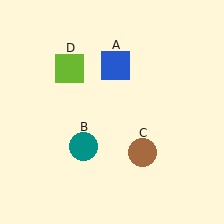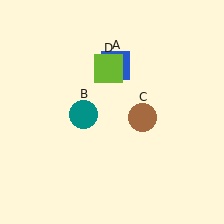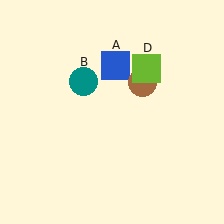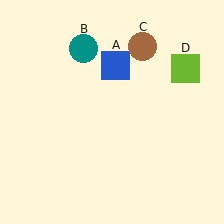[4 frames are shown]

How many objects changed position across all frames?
3 objects changed position: teal circle (object B), brown circle (object C), lime square (object D).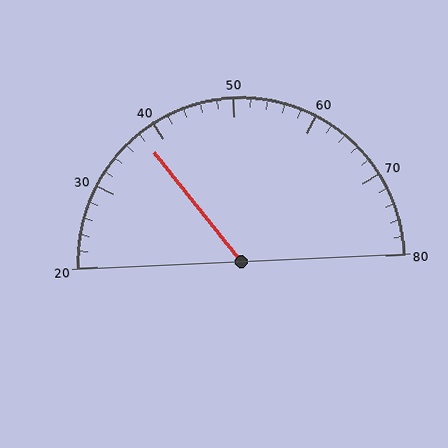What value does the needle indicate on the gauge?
The needle indicates approximately 38.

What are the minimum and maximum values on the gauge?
The gauge ranges from 20 to 80.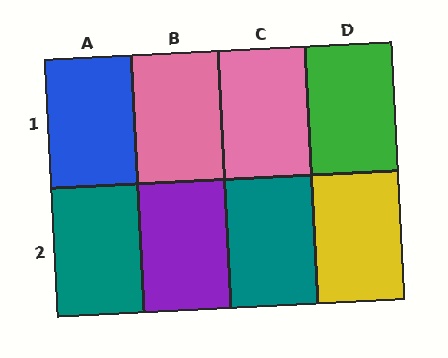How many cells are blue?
1 cell is blue.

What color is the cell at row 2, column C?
Teal.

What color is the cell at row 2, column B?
Purple.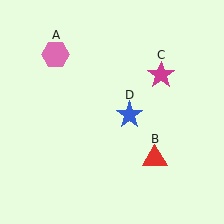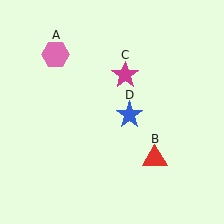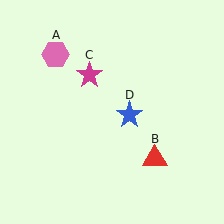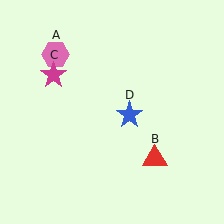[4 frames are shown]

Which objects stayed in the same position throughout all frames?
Pink hexagon (object A) and red triangle (object B) and blue star (object D) remained stationary.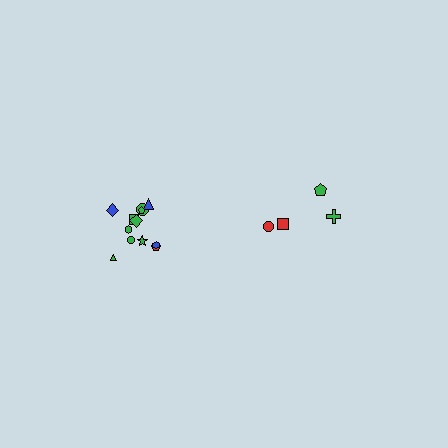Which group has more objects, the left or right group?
The left group.